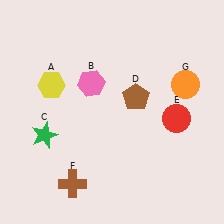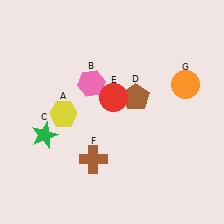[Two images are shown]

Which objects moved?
The objects that moved are: the yellow hexagon (A), the red circle (E), the brown cross (F).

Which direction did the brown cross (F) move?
The brown cross (F) moved up.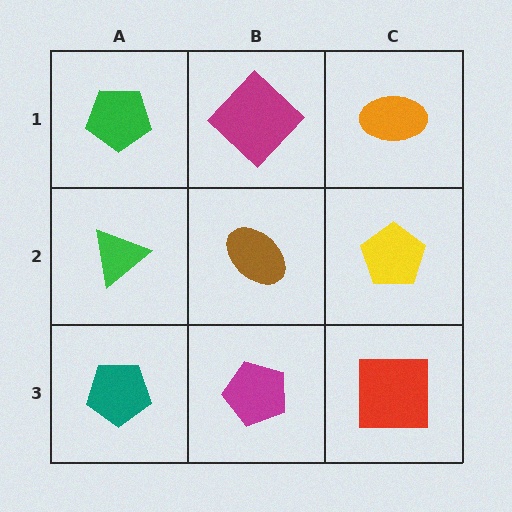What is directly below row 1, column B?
A brown ellipse.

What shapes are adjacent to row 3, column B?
A brown ellipse (row 2, column B), a teal pentagon (row 3, column A), a red square (row 3, column C).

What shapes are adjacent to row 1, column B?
A brown ellipse (row 2, column B), a green pentagon (row 1, column A), an orange ellipse (row 1, column C).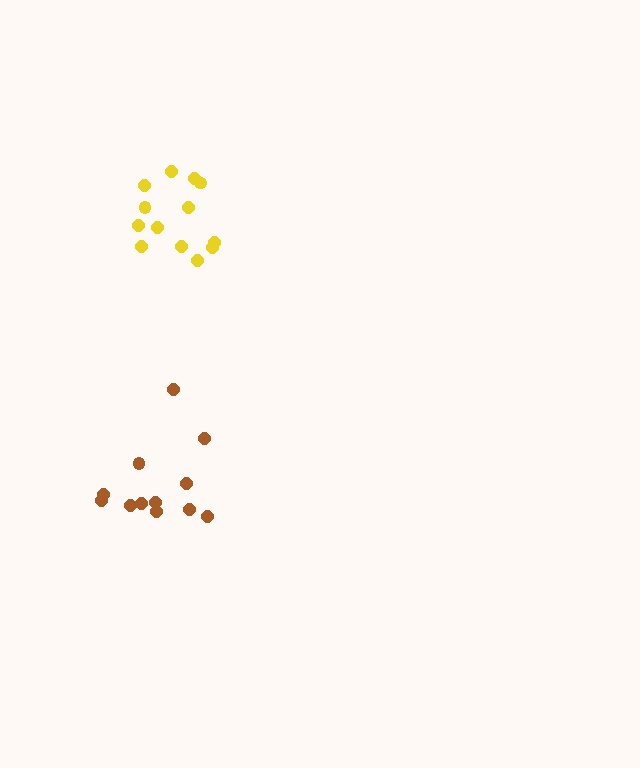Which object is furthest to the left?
The brown cluster is leftmost.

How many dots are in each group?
Group 1: 13 dots, Group 2: 12 dots (25 total).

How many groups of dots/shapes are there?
There are 2 groups.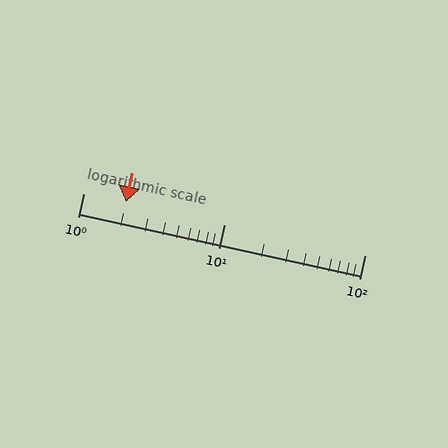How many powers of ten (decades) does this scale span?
The scale spans 2 decades, from 1 to 100.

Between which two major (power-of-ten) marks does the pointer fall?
The pointer is between 1 and 10.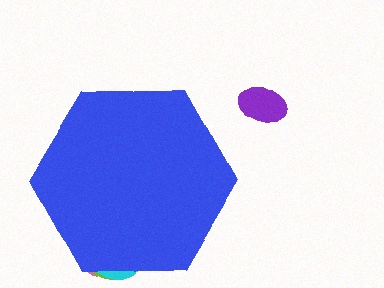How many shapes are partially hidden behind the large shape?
3 shapes are partially hidden.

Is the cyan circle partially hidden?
Yes, the cyan circle is partially hidden behind the blue hexagon.